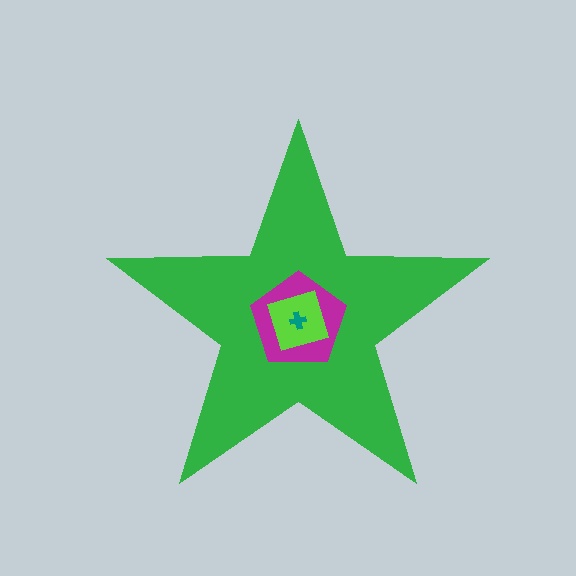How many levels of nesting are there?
4.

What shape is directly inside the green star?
The magenta pentagon.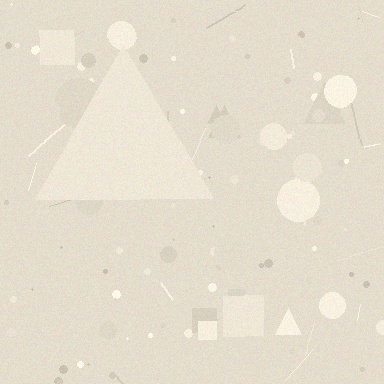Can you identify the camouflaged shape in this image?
The camouflaged shape is a triangle.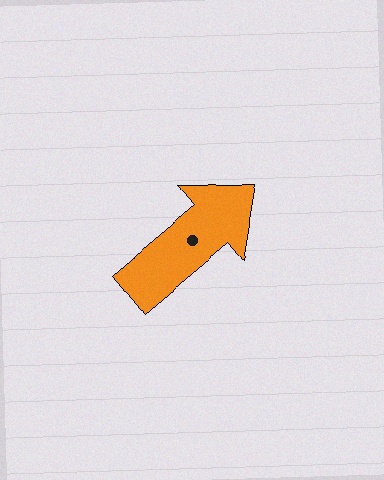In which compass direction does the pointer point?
Northeast.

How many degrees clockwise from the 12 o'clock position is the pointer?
Approximately 50 degrees.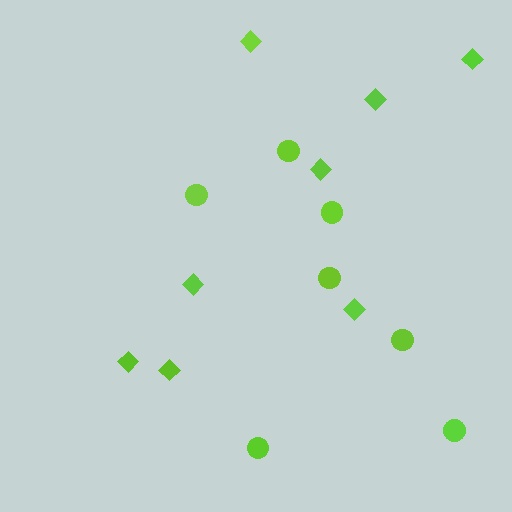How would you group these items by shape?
There are 2 groups: one group of diamonds (8) and one group of circles (7).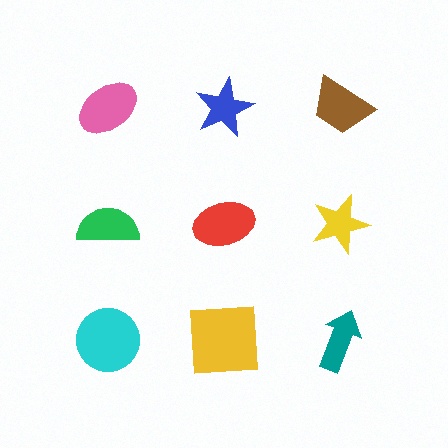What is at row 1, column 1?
A pink ellipse.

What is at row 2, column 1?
A green semicircle.